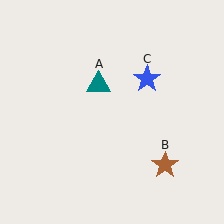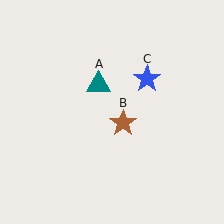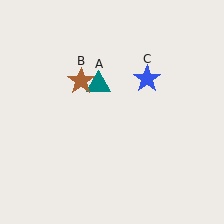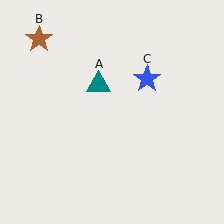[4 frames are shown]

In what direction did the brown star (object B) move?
The brown star (object B) moved up and to the left.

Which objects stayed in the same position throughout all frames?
Teal triangle (object A) and blue star (object C) remained stationary.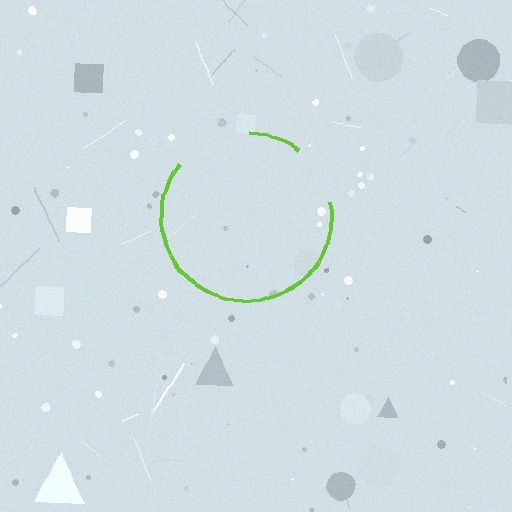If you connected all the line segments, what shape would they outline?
They would outline a circle.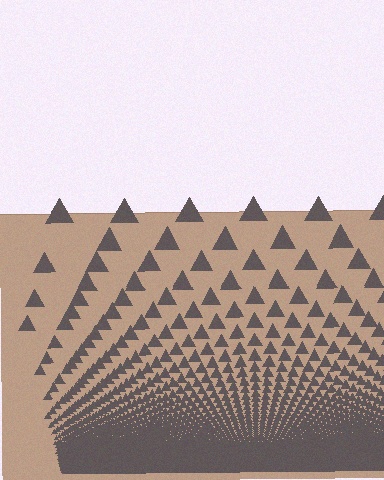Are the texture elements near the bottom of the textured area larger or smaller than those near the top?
Smaller. The gradient is inverted — elements near the bottom are smaller and denser.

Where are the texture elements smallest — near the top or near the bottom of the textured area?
Near the bottom.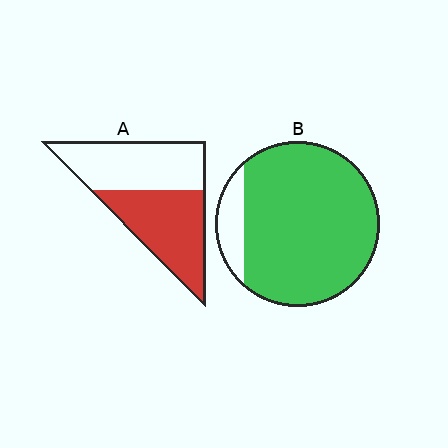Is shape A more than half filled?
Roughly half.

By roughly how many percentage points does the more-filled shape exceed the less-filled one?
By roughly 40 percentage points (B over A).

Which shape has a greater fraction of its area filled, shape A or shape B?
Shape B.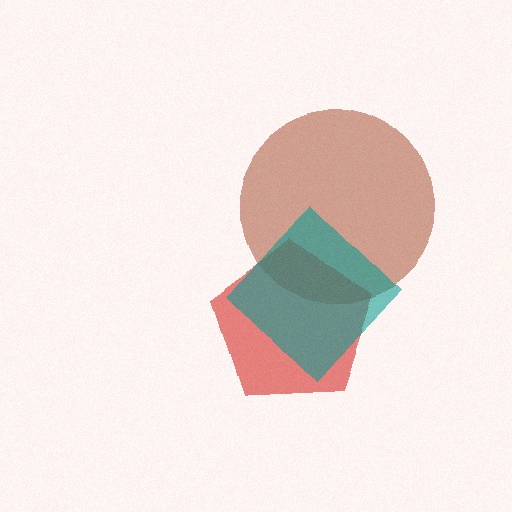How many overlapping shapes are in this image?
There are 3 overlapping shapes in the image.